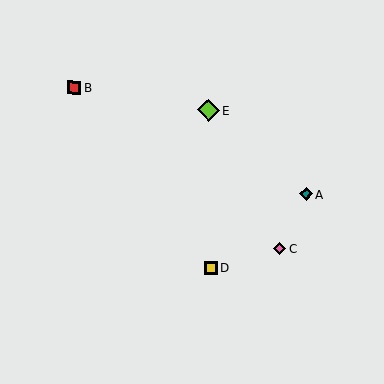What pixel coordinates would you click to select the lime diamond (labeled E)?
Click at (208, 110) to select the lime diamond E.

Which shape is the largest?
The lime diamond (labeled E) is the largest.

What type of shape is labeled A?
Shape A is a teal diamond.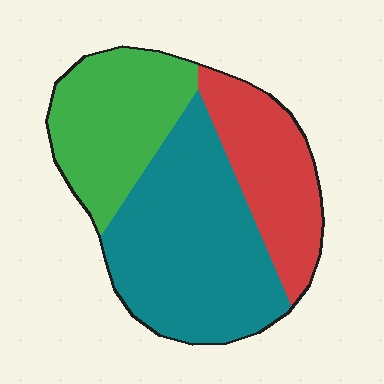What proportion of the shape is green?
Green takes up about one quarter (1/4) of the shape.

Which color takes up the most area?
Teal, at roughly 45%.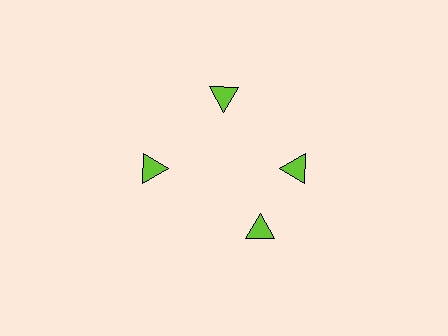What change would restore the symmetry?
The symmetry would be restored by rotating it back into even spacing with its neighbors so that all 4 triangles sit at equal angles and equal distance from the center.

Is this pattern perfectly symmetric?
No. The 4 lime triangles are arranged in a ring, but one element near the 6 o'clock position is rotated out of alignment along the ring, breaking the 4-fold rotational symmetry.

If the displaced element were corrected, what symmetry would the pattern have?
It would have 4-fold rotational symmetry — the pattern would map onto itself every 90 degrees.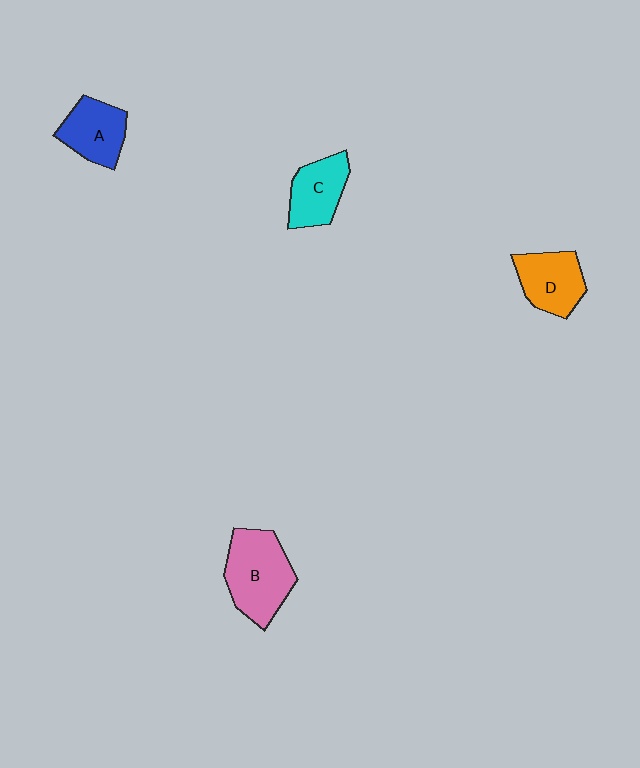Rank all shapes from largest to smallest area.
From largest to smallest: B (pink), D (orange), A (blue), C (cyan).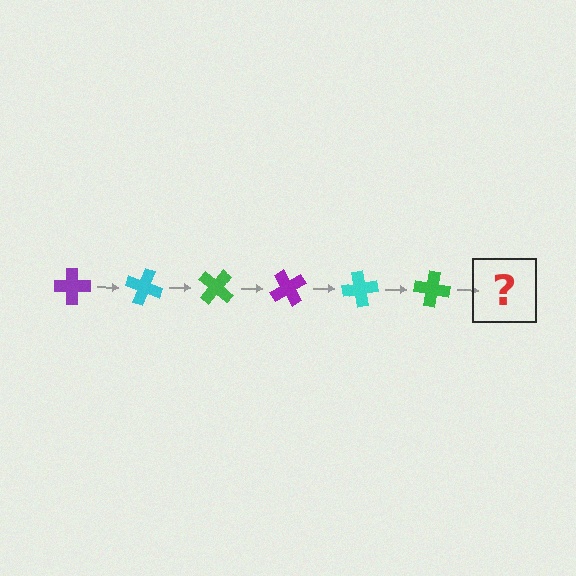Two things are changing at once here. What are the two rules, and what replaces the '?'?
The two rules are that it rotates 20 degrees each step and the color cycles through purple, cyan, and green. The '?' should be a purple cross, rotated 120 degrees from the start.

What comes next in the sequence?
The next element should be a purple cross, rotated 120 degrees from the start.